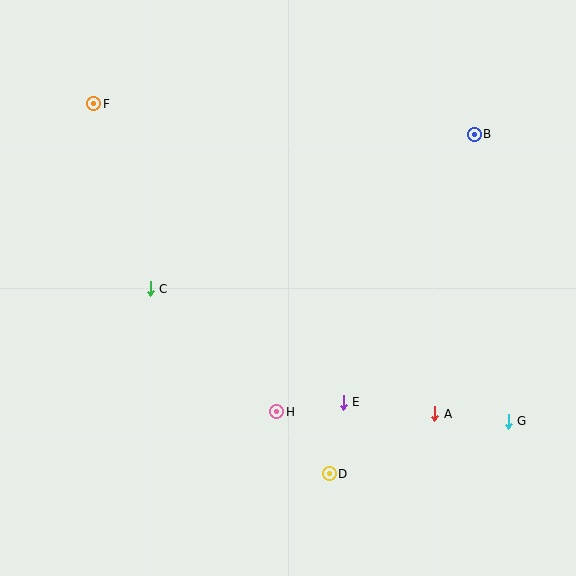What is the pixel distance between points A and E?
The distance between A and E is 92 pixels.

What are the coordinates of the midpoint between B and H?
The midpoint between B and H is at (376, 273).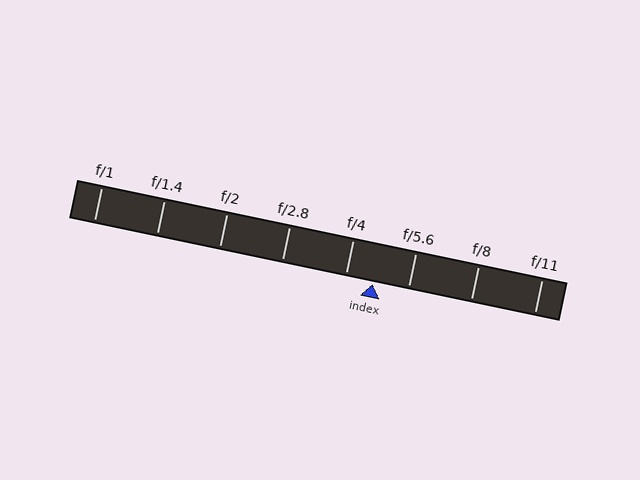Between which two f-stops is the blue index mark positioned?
The index mark is between f/4 and f/5.6.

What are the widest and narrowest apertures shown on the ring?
The widest aperture shown is f/1 and the narrowest is f/11.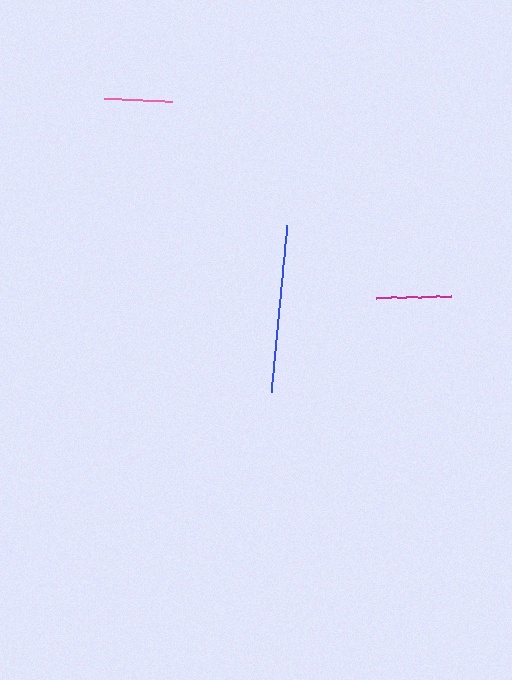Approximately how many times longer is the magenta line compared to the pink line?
The magenta line is approximately 1.1 times the length of the pink line.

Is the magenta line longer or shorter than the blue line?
The blue line is longer than the magenta line.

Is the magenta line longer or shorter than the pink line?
The magenta line is longer than the pink line.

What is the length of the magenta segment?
The magenta segment is approximately 75 pixels long.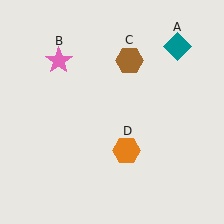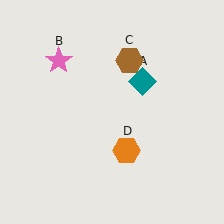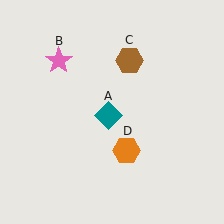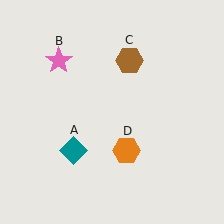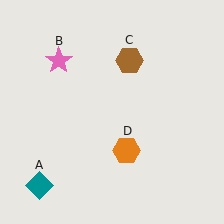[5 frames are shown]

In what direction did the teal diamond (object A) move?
The teal diamond (object A) moved down and to the left.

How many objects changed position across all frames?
1 object changed position: teal diamond (object A).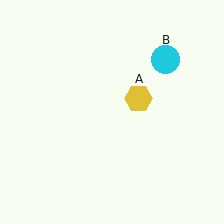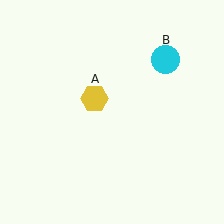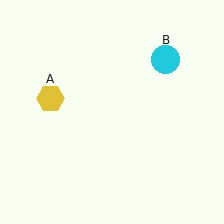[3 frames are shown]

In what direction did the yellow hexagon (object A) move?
The yellow hexagon (object A) moved left.